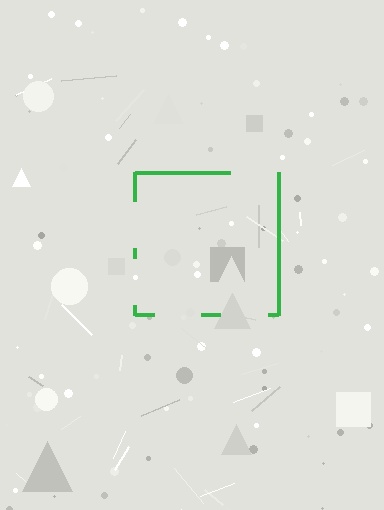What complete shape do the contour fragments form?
The contour fragments form a square.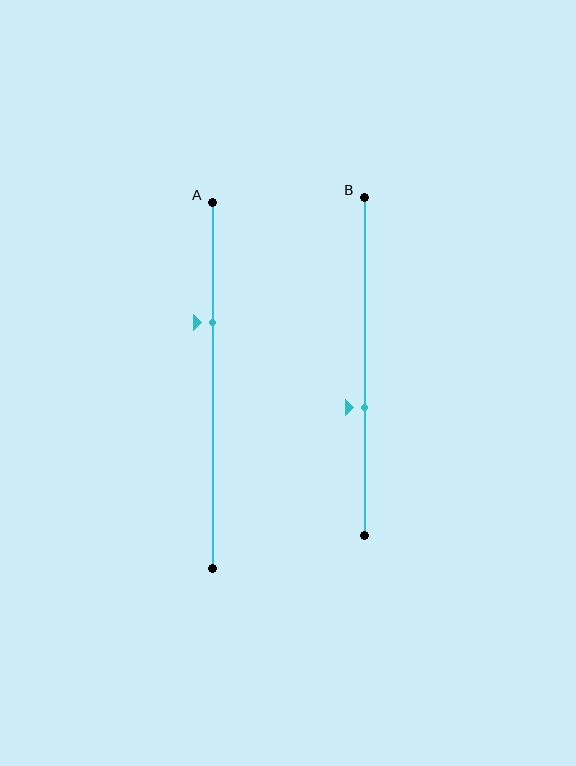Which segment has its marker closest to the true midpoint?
Segment B has its marker closest to the true midpoint.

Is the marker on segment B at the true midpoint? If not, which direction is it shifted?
No, the marker on segment B is shifted downward by about 12% of the segment length.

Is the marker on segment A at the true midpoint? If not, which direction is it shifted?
No, the marker on segment A is shifted upward by about 17% of the segment length.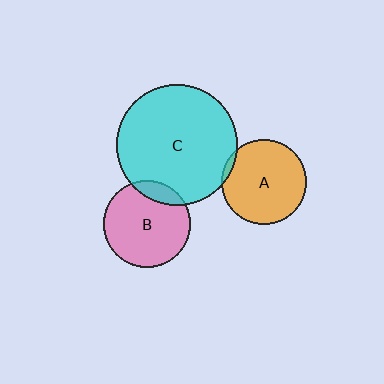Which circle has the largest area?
Circle C (cyan).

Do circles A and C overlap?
Yes.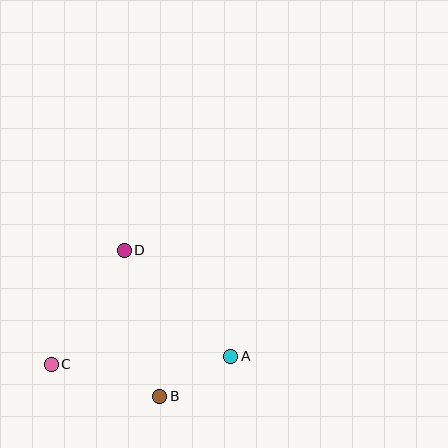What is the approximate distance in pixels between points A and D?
The distance between A and D is approximately 150 pixels.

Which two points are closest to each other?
Points A and B are closest to each other.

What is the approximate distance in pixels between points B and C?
The distance between B and C is approximately 113 pixels.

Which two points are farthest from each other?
Points A and C are farthest from each other.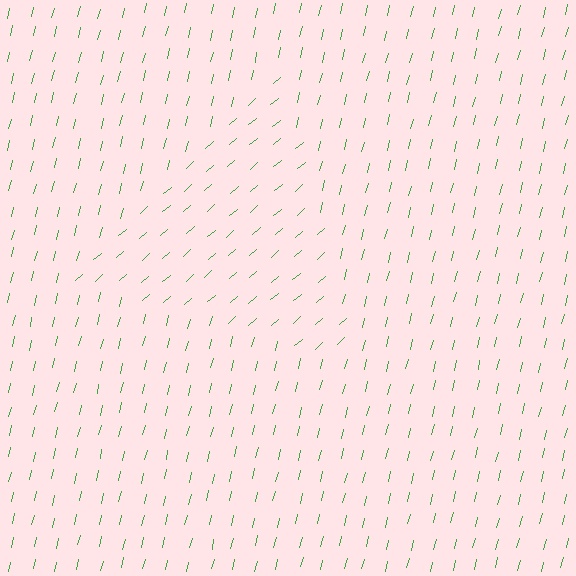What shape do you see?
I see a triangle.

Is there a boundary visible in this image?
Yes, there is a texture boundary formed by a change in line orientation.